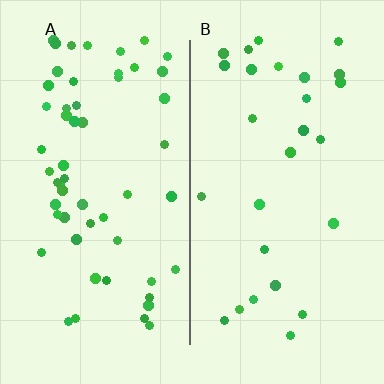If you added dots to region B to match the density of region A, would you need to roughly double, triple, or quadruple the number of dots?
Approximately double.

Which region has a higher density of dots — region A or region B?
A (the left).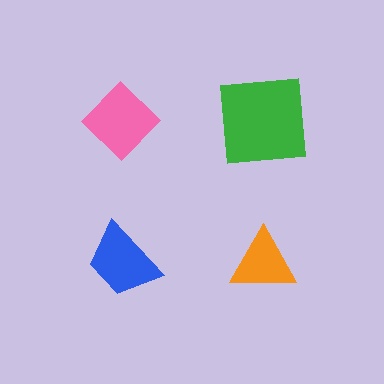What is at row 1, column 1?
A pink diamond.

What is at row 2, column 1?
A blue trapezoid.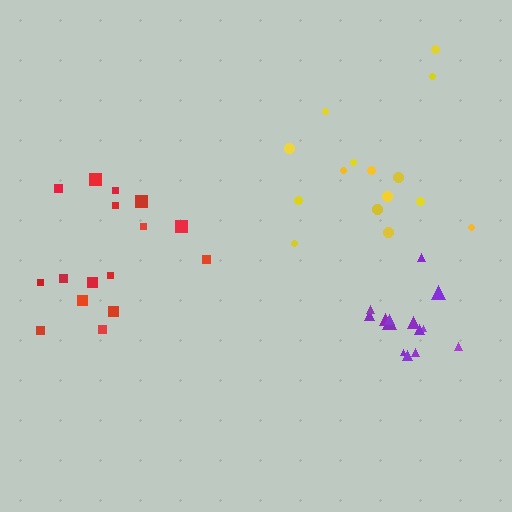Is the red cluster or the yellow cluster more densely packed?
Red.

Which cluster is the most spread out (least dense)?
Yellow.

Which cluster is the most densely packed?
Purple.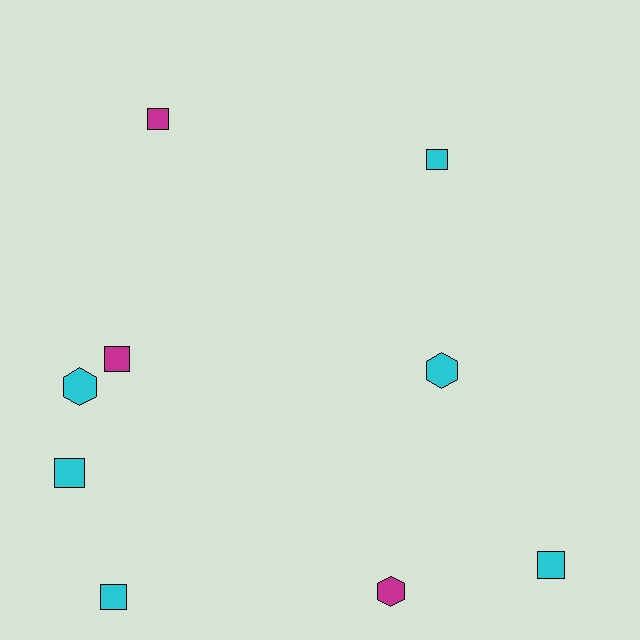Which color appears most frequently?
Cyan, with 6 objects.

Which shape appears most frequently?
Square, with 6 objects.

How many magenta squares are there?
There are 2 magenta squares.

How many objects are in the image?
There are 9 objects.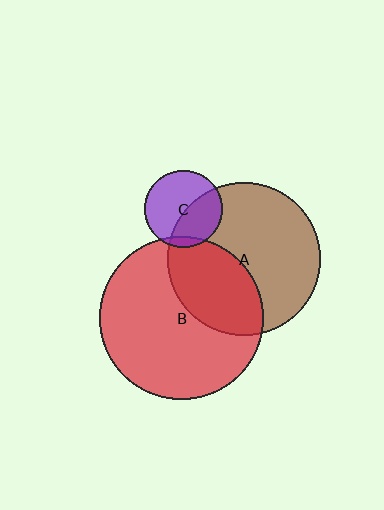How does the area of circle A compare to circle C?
Approximately 3.9 times.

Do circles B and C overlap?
Yes.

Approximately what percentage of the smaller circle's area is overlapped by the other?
Approximately 10%.